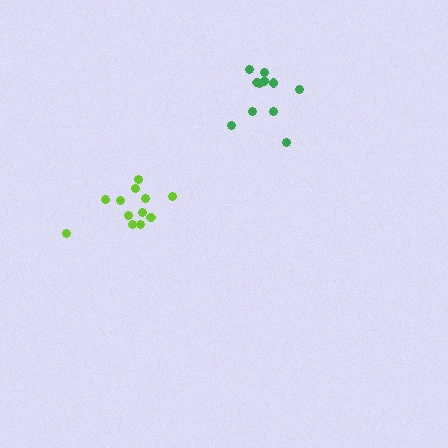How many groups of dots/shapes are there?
There are 2 groups.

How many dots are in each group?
Group 1: 11 dots, Group 2: 12 dots (23 total).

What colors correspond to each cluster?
The clusters are colored: green, lime.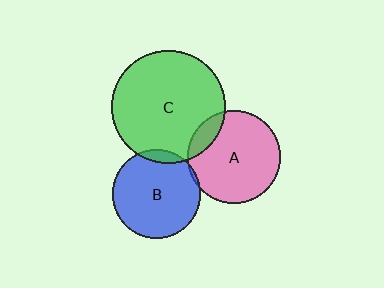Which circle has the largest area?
Circle C (green).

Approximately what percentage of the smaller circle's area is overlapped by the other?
Approximately 5%.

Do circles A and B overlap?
Yes.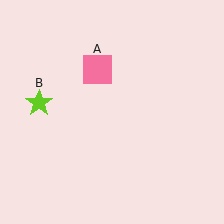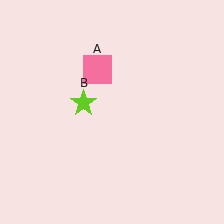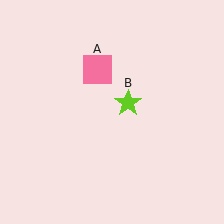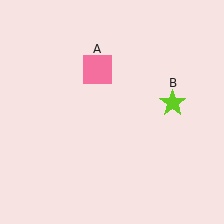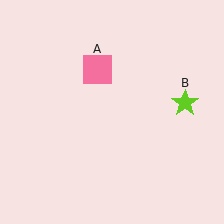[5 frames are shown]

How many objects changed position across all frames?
1 object changed position: lime star (object B).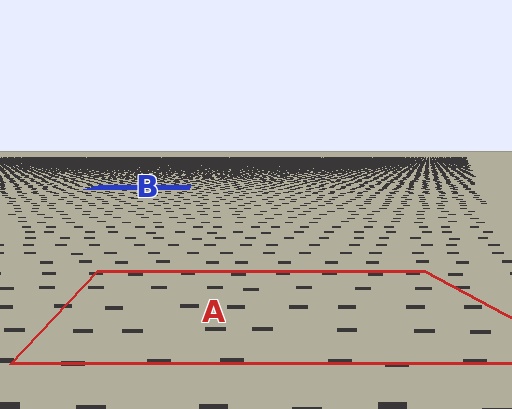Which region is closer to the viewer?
Region A is closer. The texture elements there are larger and more spread out.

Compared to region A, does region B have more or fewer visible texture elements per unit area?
Region B has more texture elements per unit area — they are packed more densely because it is farther away.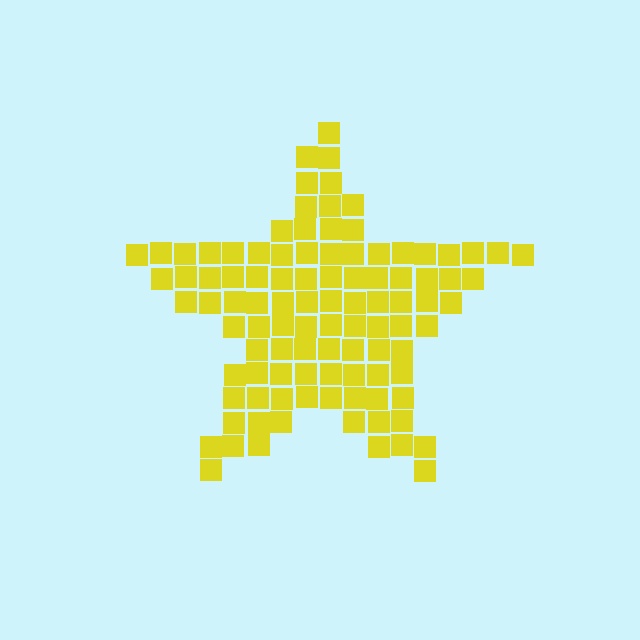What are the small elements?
The small elements are squares.